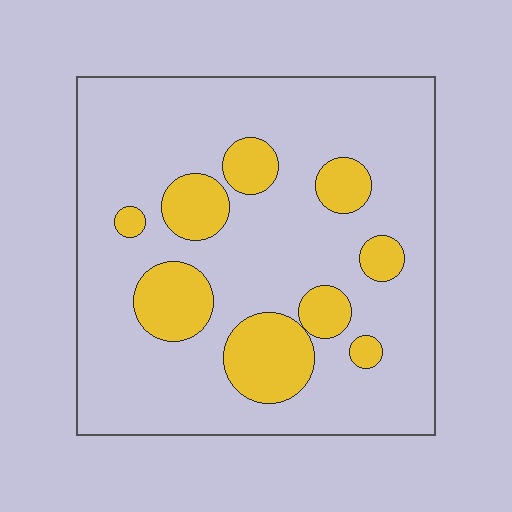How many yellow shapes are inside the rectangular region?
9.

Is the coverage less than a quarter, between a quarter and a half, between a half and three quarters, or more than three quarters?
Less than a quarter.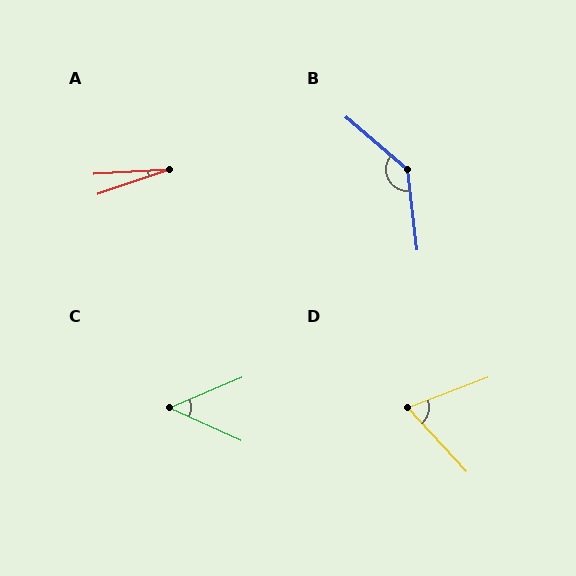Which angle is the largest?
B, at approximately 137 degrees.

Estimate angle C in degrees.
Approximately 47 degrees.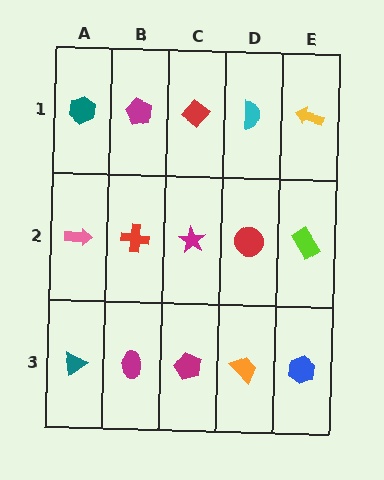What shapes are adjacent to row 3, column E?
A lime rectangle (row 2, column E), an orange trapezoid (row 3, column D).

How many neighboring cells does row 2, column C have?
4.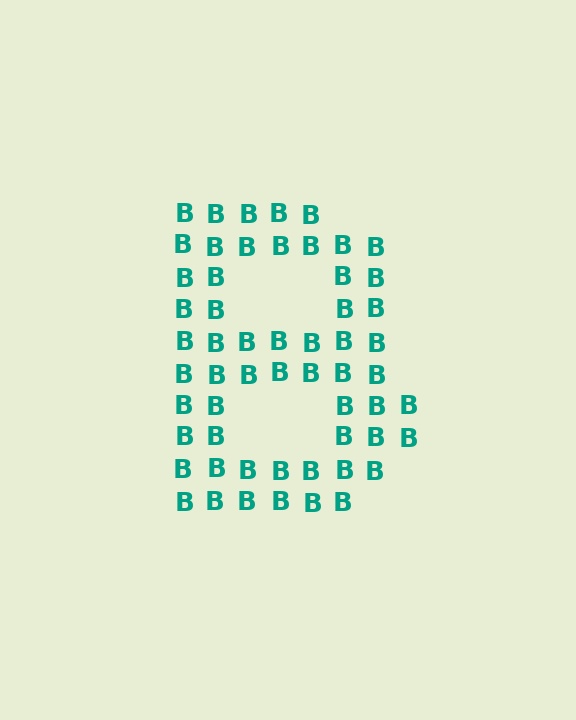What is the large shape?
The large shape is the letter B.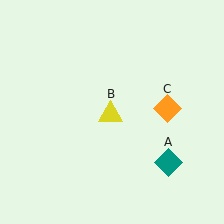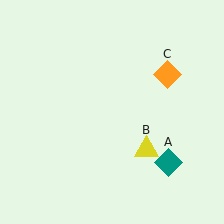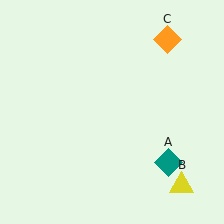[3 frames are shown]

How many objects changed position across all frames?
2 objects changed position: yellow triangle (object B), orange diamond (object C).